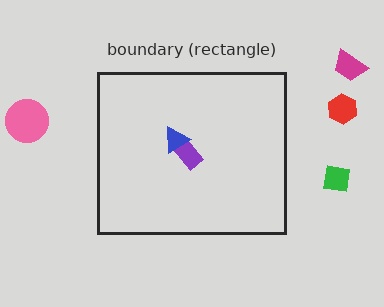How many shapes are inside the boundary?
2 inside, 4 outside.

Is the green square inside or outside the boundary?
Outside.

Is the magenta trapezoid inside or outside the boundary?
Outside.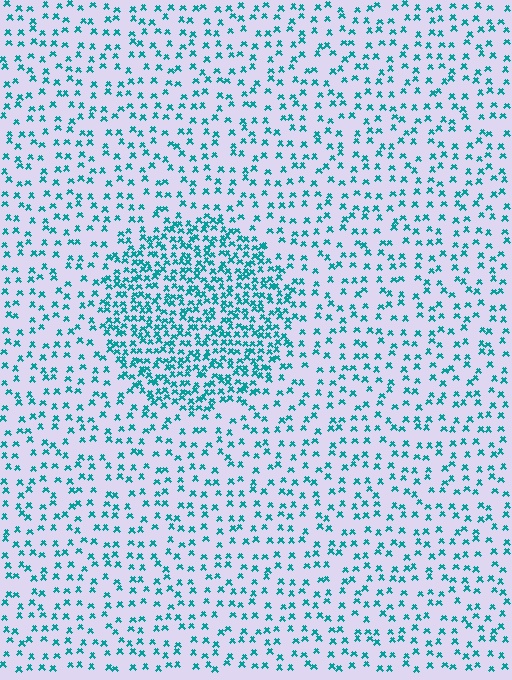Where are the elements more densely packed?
The elements are more densely packed inside the circle boundary.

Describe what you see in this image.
The image contains small teal elements arranged at two different densities. A circle-shaped region is visible where the elements are more densely packed than the surrounding area.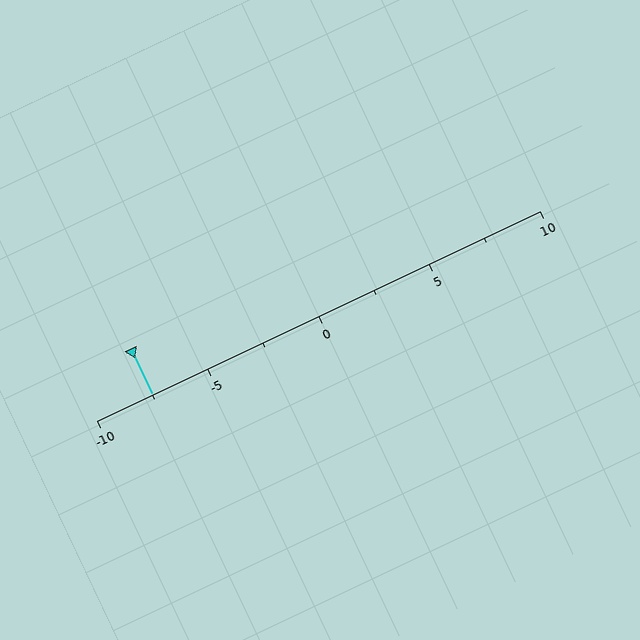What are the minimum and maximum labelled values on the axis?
The axis runs from -10 to 10.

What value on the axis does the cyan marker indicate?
The marker indicates approximately -7.5.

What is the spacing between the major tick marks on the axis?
The major ticks are spaced 5 apart.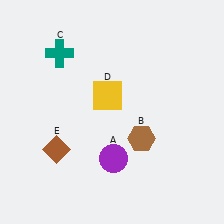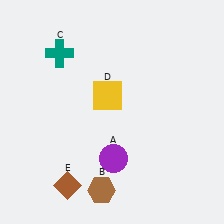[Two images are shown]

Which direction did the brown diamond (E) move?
The brown diamond (E) moved down.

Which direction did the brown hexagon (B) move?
The brown hexagon (B) moved down.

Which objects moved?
The objects that moved are: the brown hexagon (B), the brown diamond (E).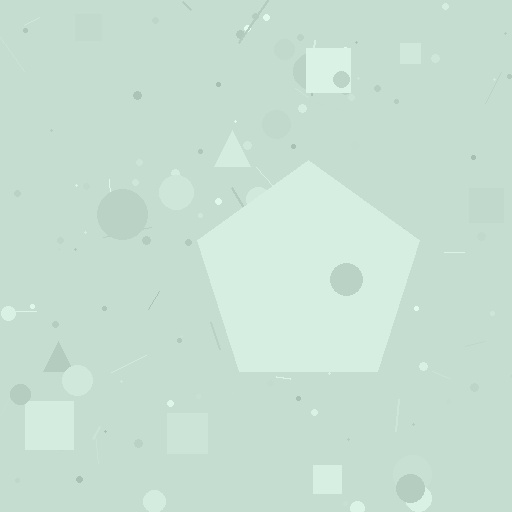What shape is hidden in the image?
A pentagon is hidden in the image.